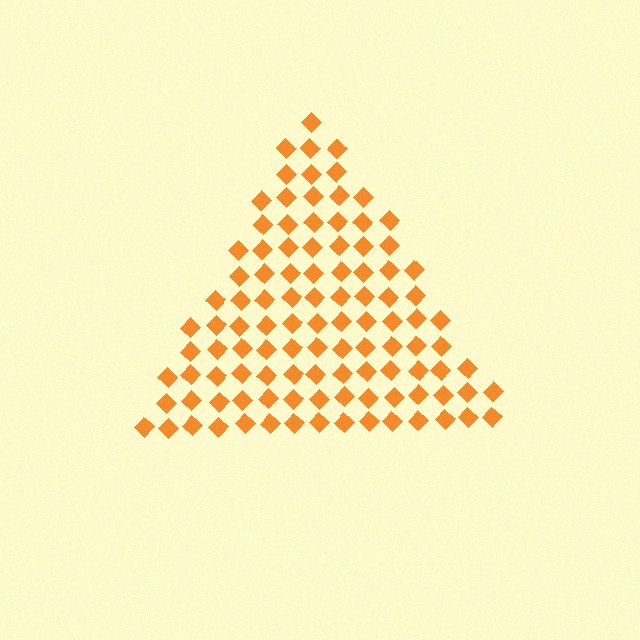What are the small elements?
The small elements are diamonds.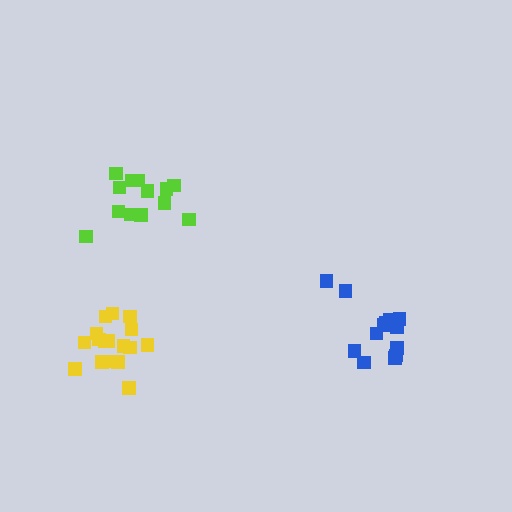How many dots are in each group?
Group 1: 13 dots, Group 2: 17 dots, Group 3: 14 dots (44 total).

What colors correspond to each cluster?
The clusters are colored: lime, yellow, blue.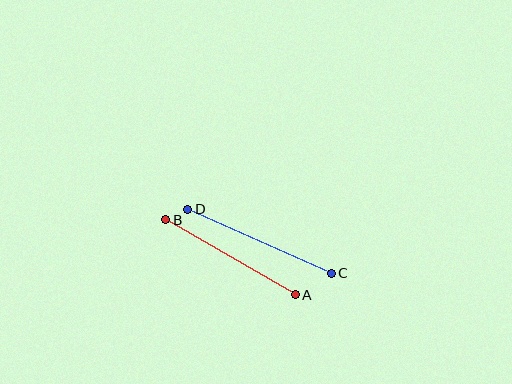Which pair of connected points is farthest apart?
Points C and D are farthest apart.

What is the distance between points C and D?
The distance is approximately 157 pixels.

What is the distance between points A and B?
The distance is approximately 150 pixels.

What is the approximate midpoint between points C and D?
The midpoint is at approximately (260, 241) pixels.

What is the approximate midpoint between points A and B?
The midpoint is at approximately (230, 257) pixels.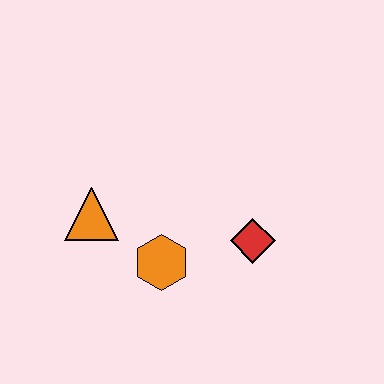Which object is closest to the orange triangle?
The orange hexagon is closest to the orange triangle.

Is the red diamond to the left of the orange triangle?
No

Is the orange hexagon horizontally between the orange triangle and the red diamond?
Yes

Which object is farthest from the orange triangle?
The red diamond is farthest from the orange triangle.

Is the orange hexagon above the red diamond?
No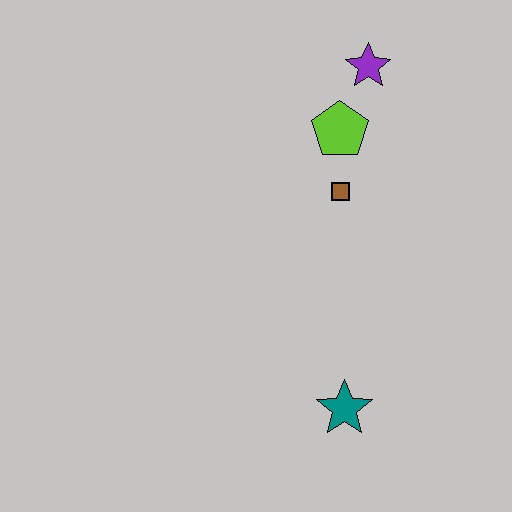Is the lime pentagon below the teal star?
No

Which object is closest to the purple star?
The lime pentagon is closest to the purple star.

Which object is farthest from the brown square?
The teal star is farthest from the brown square.